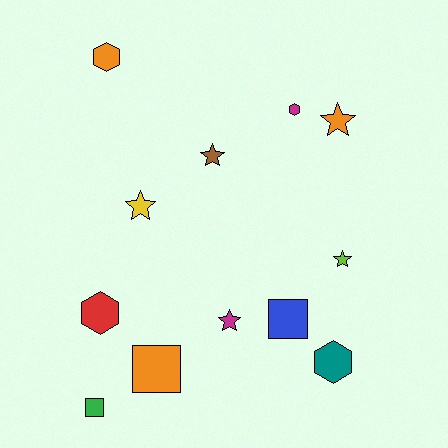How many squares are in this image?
There are 3 squares.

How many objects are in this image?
There are 12 objects.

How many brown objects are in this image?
There is 1 brown object.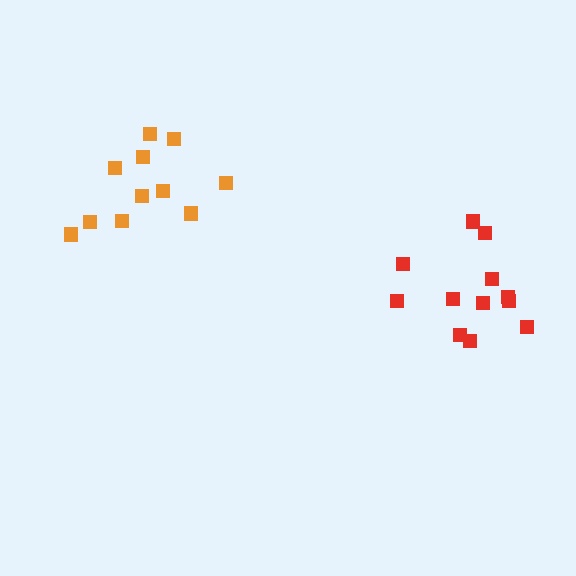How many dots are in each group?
Group 1: 11 dots, Group 2: 12 dots (23 total).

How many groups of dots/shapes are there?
There are 2 groups.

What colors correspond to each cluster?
The clusters are colored: orange, red.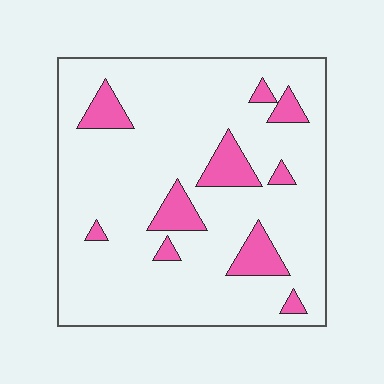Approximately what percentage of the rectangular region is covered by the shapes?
Approximately 15%.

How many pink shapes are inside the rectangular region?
10.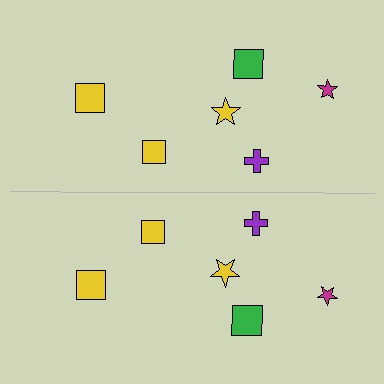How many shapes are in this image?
There are 12 shapes in this image.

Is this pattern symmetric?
Yes, this pattern has bilateral (reflection) symmetry.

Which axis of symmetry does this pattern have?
The pattern has a horizontal axis of symmetry running through the center of the image.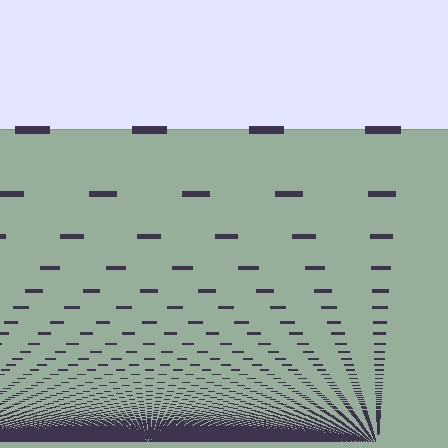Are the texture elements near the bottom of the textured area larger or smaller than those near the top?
Smaller. The gradient is inverted — elements near the bottom are smaller and denser.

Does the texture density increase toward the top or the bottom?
Density increases toward the bottom.